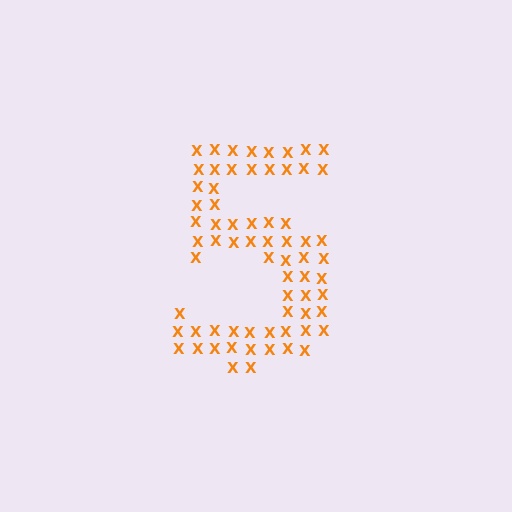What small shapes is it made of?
It is made of small letter X's.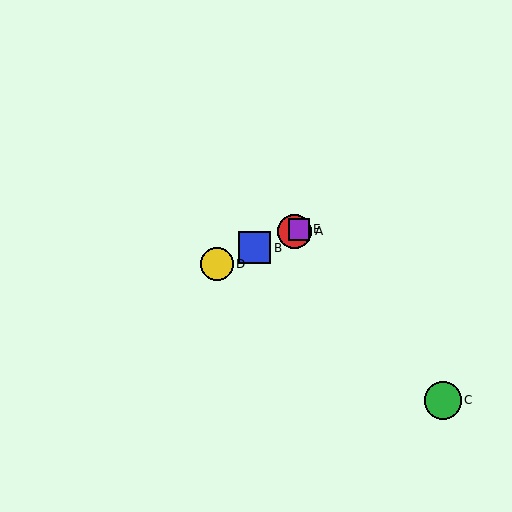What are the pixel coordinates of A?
Object A is at (294, 231).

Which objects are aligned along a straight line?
Objects A, B, D, E are aligned along a straight line.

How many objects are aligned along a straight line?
4 objects (A, B, D, E) are aligned along a straight line.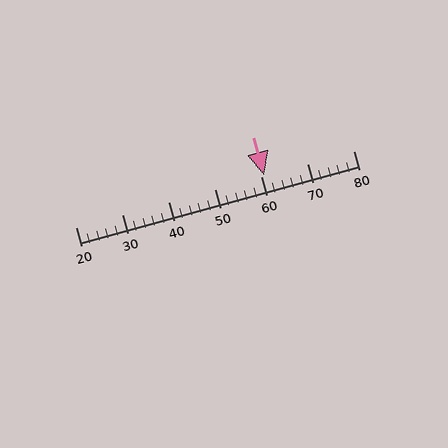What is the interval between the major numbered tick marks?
The major tick marks are spaced 10 units apart.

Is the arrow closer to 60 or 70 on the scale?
The arrow is closer to 60.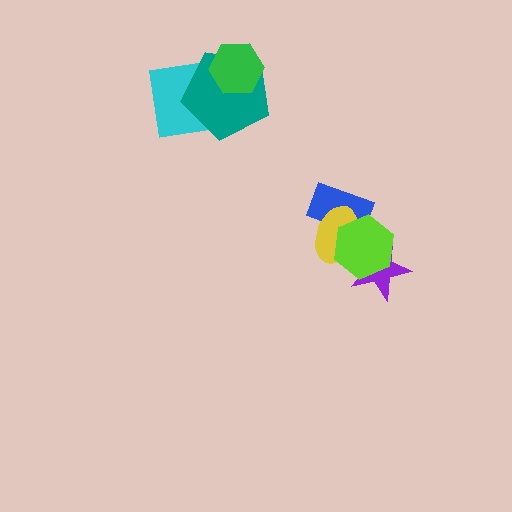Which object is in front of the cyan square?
The teal pentagon is in front of the cyan square.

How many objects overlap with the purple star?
2 objects overlap with the purple star.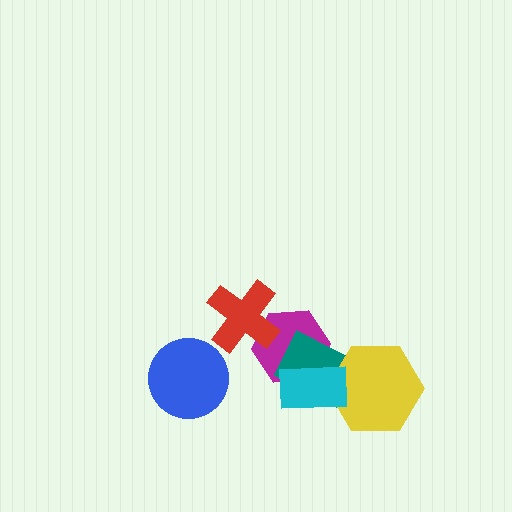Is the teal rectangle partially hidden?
Yes, it is partially covered by another shape.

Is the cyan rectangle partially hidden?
No, no other shape covers it.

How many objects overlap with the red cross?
1 object overlaps with the red cross.